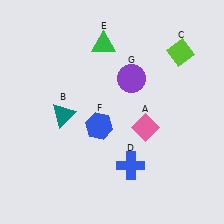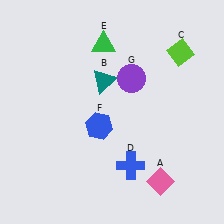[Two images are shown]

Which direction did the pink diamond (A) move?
The pink diamond (A) moved down.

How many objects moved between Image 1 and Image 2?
2 objects moved between the two images.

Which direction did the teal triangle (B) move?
The teal triangle (B) moved right.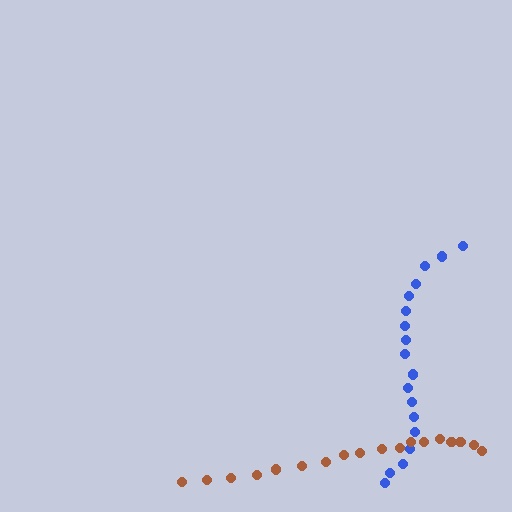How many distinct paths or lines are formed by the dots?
There are 2 distinct paths.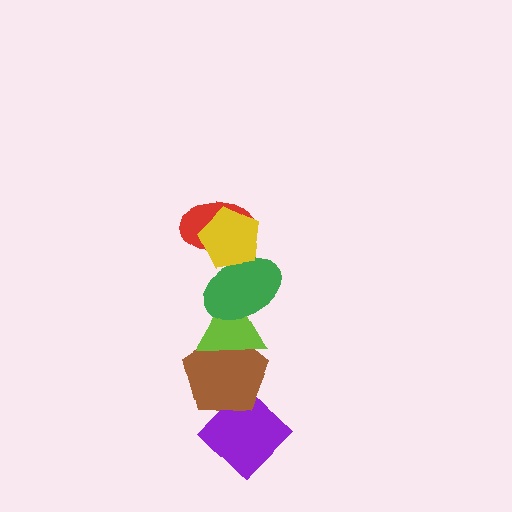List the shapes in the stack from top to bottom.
From top to bottom: the yellow pentagon, the red ellipse, the green ellipse, the lime triangle, the brown pentagon, the purple diamond.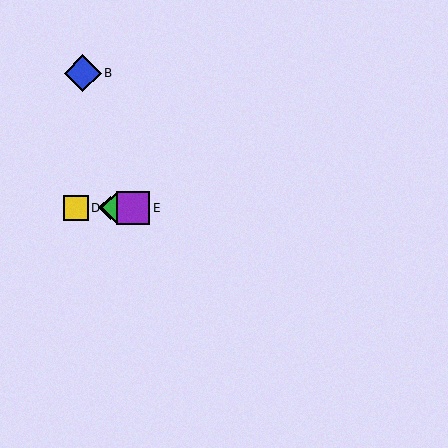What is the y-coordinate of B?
Object B is at y≈73.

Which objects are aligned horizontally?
Objects A, C, D, E are aligned horizontally.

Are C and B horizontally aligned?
No, C is at y≈208 and B is at y≈73.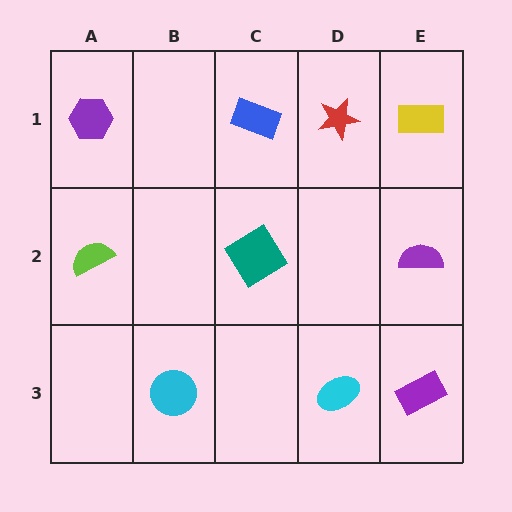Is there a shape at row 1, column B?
No, that cell is empty.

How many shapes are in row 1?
4 shapes.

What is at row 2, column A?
A lime semicircle.